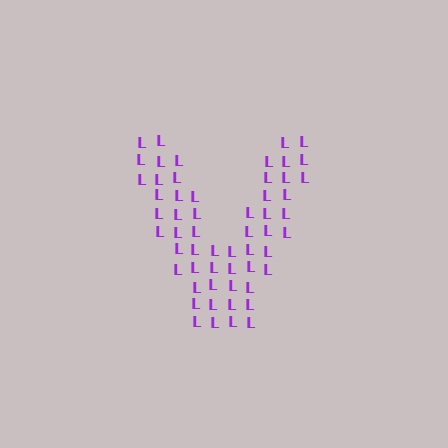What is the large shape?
The large shape is the letter V.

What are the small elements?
The small elements are letter L's.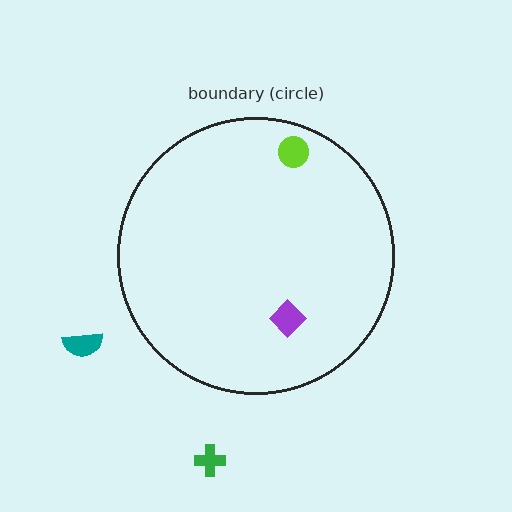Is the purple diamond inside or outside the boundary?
Inside.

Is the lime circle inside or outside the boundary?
Inside.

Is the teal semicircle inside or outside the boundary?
Outside.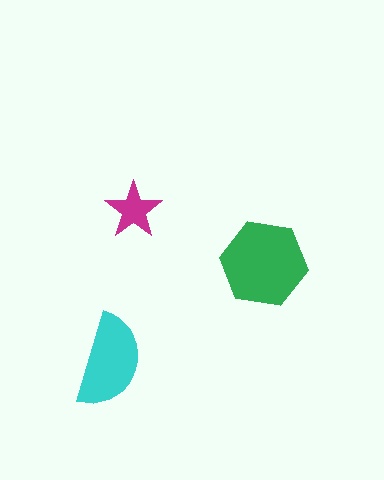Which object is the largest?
The green hexagon.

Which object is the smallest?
The magenta star.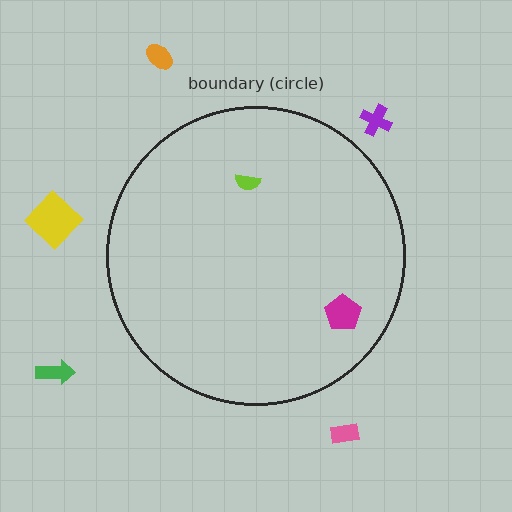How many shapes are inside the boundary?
2 inside, 5 outside.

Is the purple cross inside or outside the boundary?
Outside.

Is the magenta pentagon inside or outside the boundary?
Inside.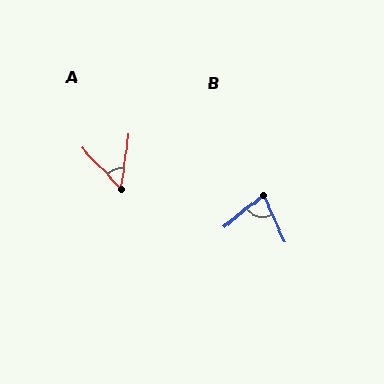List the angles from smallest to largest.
A (52°), B (76°).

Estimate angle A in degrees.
Approximately 52 degrees.